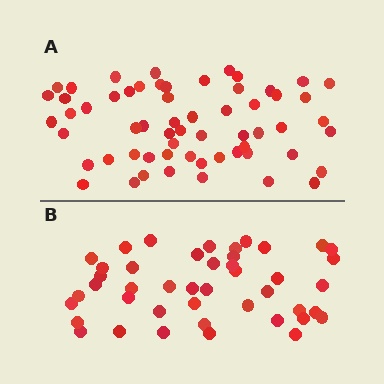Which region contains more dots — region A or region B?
Region A (the top region) has more dots.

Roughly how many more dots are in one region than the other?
Region A has approximately 15 more dots than region B.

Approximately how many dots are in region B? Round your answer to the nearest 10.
About 40 dots. (The exact count is 44, which rounds to 40.)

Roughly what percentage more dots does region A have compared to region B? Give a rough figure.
About 35% more.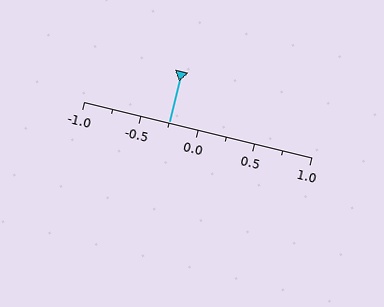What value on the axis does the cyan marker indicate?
The marker indicates approximately -0.25.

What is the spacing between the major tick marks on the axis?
The major ticks are spaced 0.5 apart.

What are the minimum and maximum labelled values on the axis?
The axis runs from -1.0 to 1.0.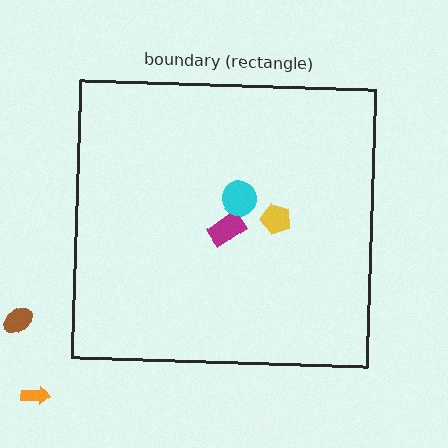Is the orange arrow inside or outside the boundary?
Outside.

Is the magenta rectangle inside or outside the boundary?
Inside.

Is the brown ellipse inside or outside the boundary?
Outside.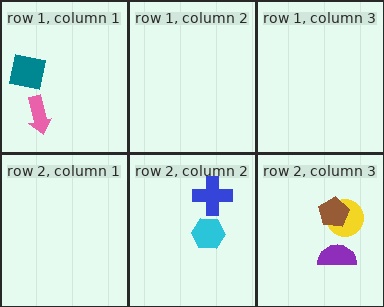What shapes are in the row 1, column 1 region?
The teal square, the pink arrow.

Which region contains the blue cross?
The row 2, column 2 region.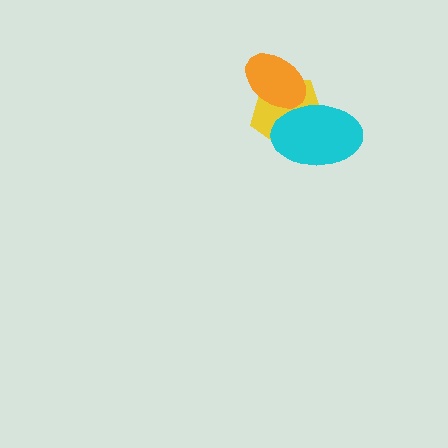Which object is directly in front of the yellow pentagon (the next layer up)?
The orange ellipse is directly in front of the yellow pentagon.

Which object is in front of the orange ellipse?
The cyan ellipse is in front of the orange ellipse.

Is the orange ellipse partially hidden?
Yes, it is partially covered by another shape.